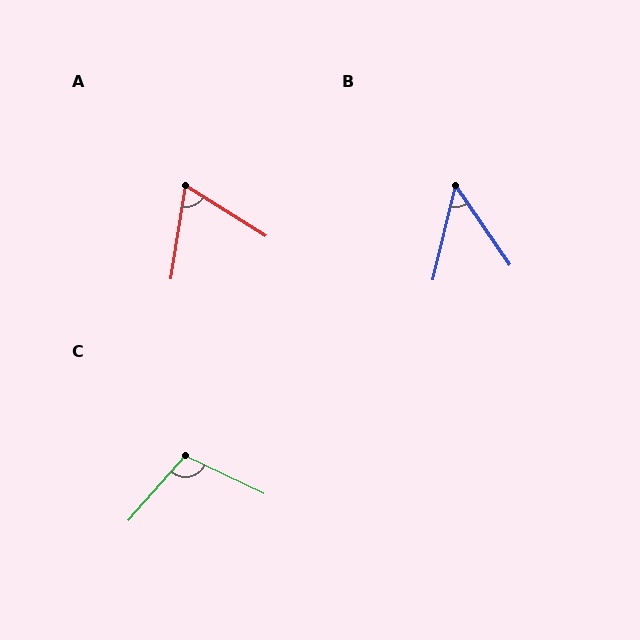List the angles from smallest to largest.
B (48°), A (67°), C (106°).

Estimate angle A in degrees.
Approximately 67 degrees.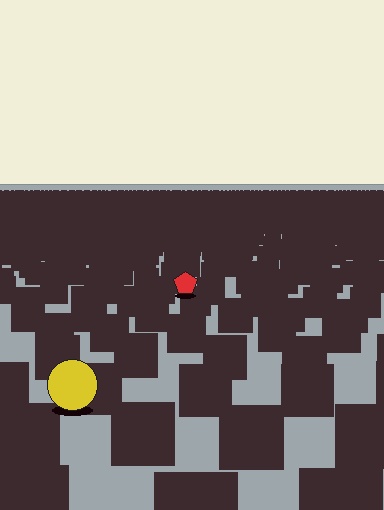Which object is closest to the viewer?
The yellow circle is closest. The texture marks near it are larger and more spread out.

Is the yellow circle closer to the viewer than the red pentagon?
Yes. The yellow circle is closer — you can tell from the texture gradient: the ground texture is coarser near it.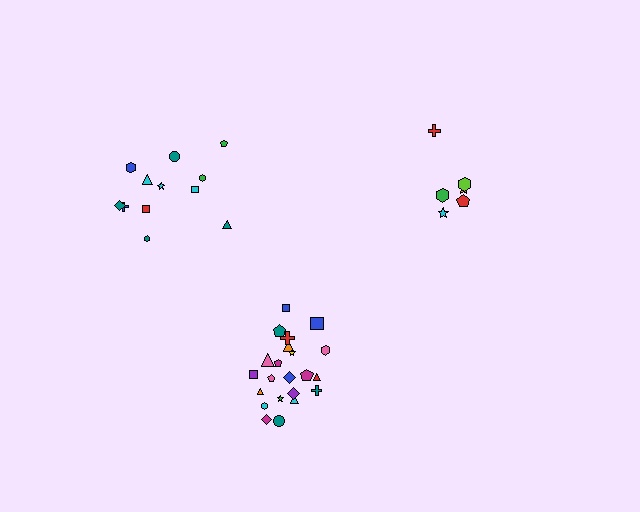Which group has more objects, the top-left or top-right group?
The top-left group.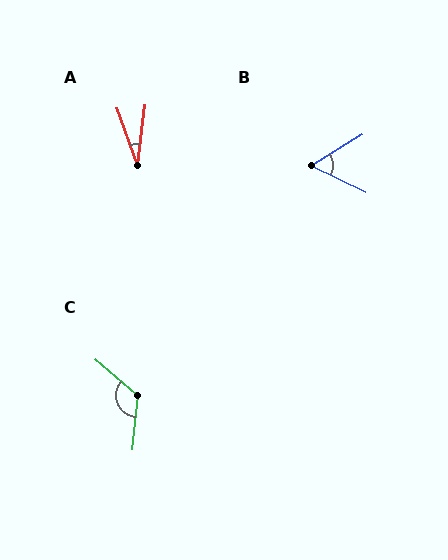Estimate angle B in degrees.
Approximately 58 degrees.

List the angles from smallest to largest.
A (26°), B (58°), C (125°).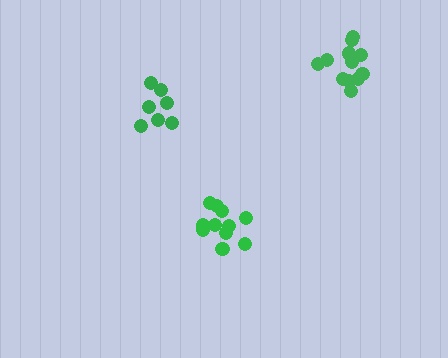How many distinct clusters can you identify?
There are 3 distinct clusters.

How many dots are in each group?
Group 1: 7 dots, Group 2: 11 dots, Group 3: 12 dots (30 total).